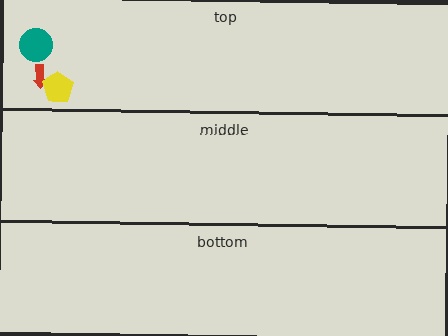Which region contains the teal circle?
The top region.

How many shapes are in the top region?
3.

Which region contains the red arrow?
The top region.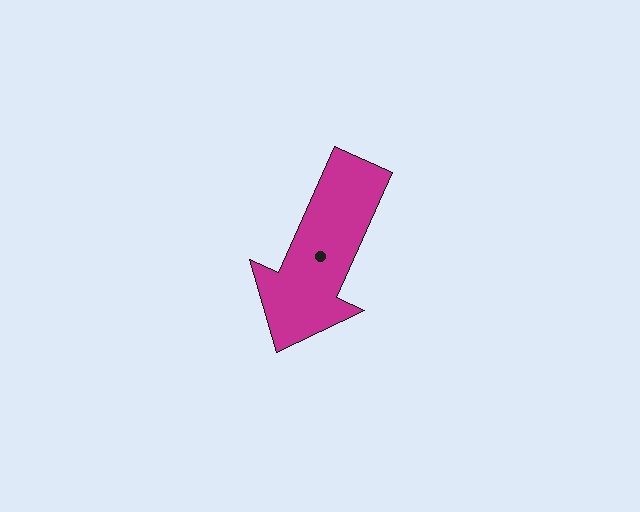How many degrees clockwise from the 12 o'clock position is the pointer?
Approximately 204 degrees.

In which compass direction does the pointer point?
Southwest.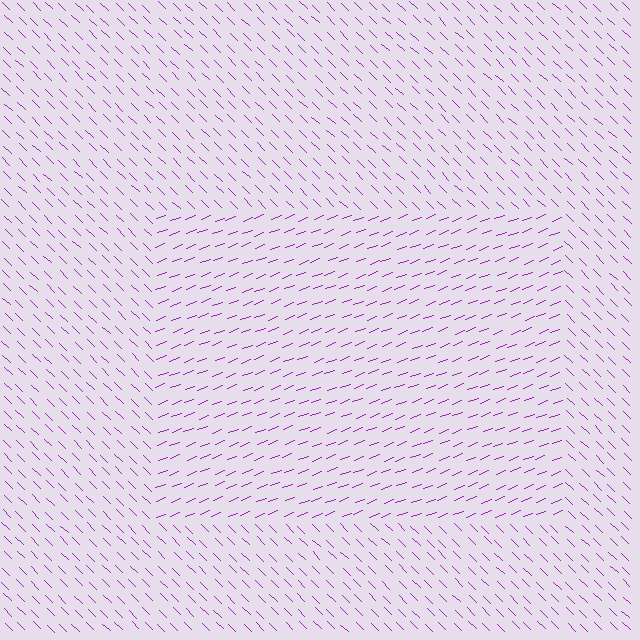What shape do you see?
I see a rectangle.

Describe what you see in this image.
The image is filled with small purple line segments. A rectangle region in the image has lines oriented differently from the surrounding lines, creating a visible texture boundary.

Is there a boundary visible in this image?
Yes, there is a texture boundary formed by a change in line orientation.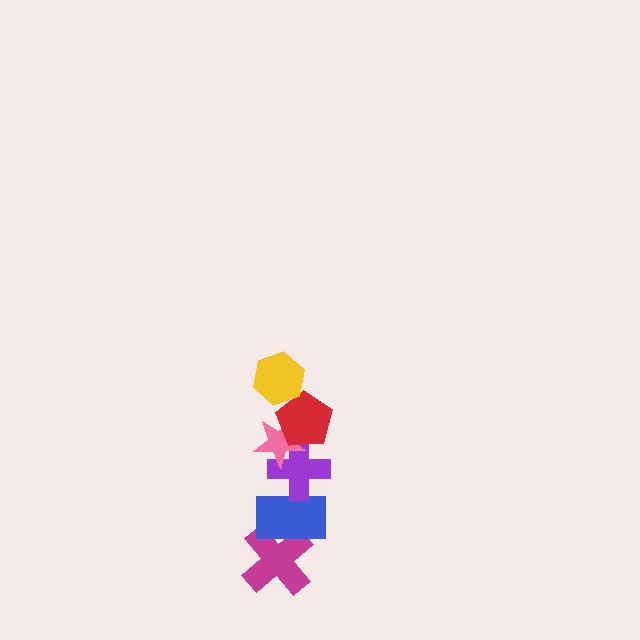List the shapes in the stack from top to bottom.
From top to bottom: the yellow hexagon, the red pentagon, the pink star, the purple cross, the blue rectangle, the magenta cross.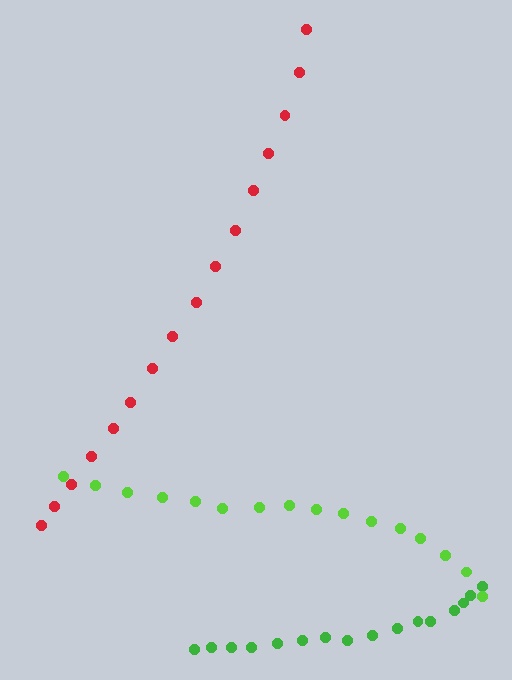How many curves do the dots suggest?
There are 3 distinct paths.